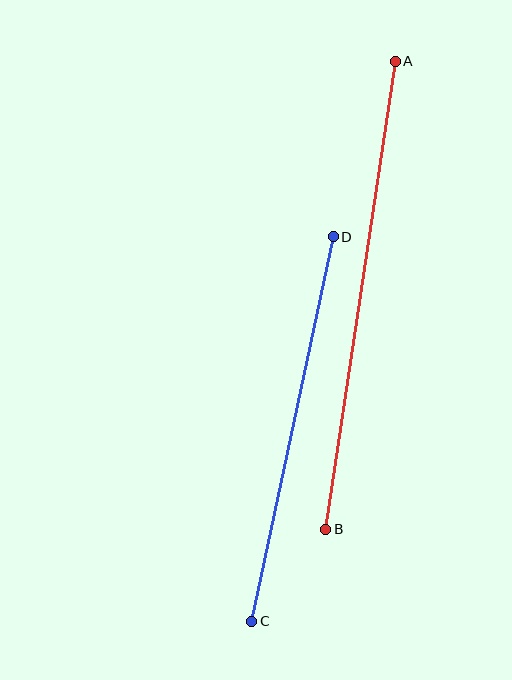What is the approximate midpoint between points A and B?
The midpoint is at approximately (360, 295) pixels.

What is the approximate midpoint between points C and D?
The midpoint is at approximately (292, 429) pixels.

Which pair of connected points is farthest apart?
Points A and B are farthest apart.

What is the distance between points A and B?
The distance is approximately 473 pixels.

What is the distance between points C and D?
The distance is approximately 393 pixels.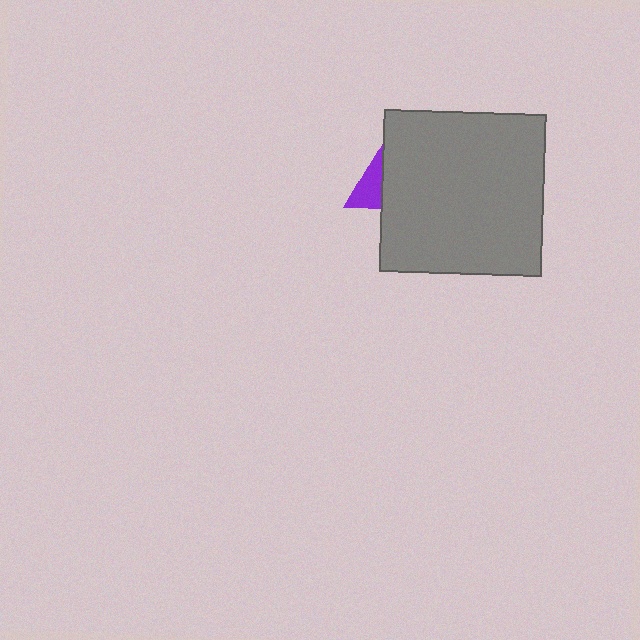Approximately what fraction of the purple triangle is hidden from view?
Roughly 70% of the purple triangle is hidden behind the gray square.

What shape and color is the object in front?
The object in front is a gray square.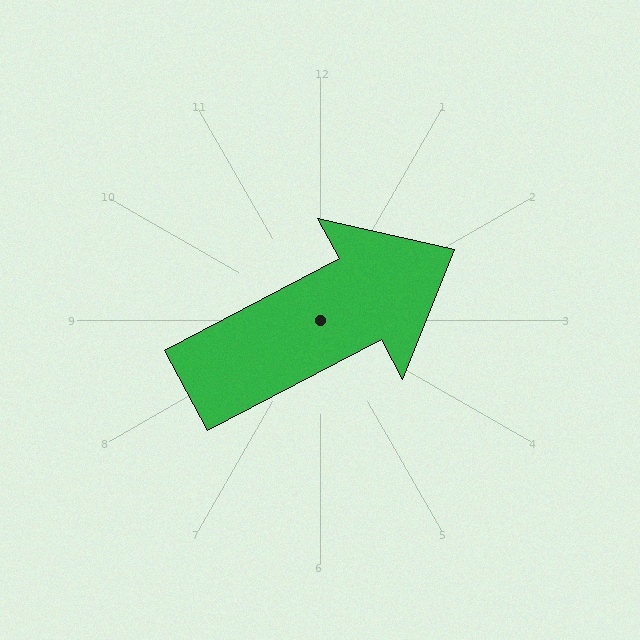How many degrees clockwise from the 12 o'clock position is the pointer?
Approximately 62 degrees.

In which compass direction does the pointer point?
Northeast.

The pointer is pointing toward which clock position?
Roughly 2 o'clock.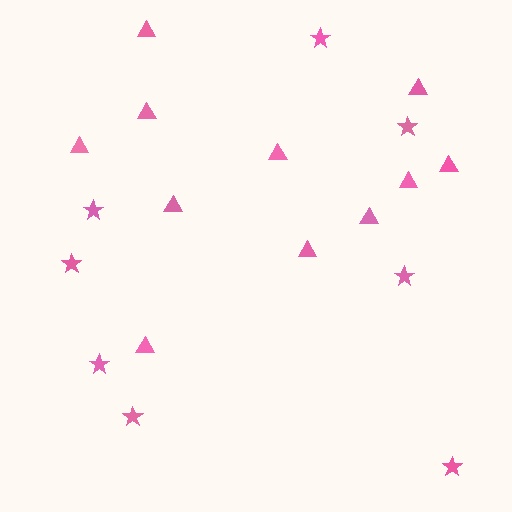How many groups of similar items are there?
There are 2 groups: one group of stars (8) and one group of triangles (11).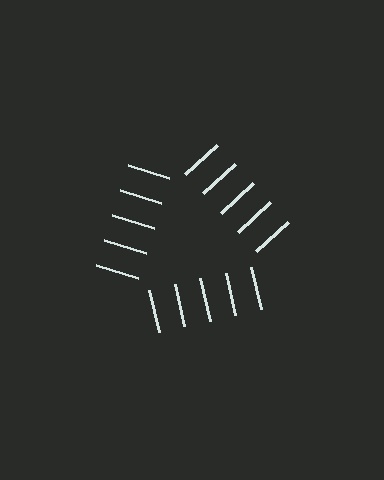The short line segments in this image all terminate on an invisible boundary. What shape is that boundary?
An illusory triangle — the line segments terminate on its edges but no continuous stroke is drawn.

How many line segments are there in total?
15 — 5 along each of the 3 edges.